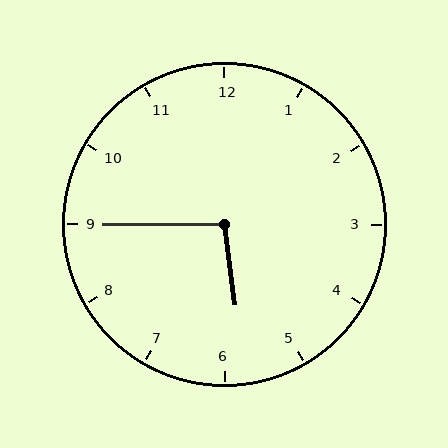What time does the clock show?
5:45.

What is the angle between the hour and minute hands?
Approximately 98 degrees.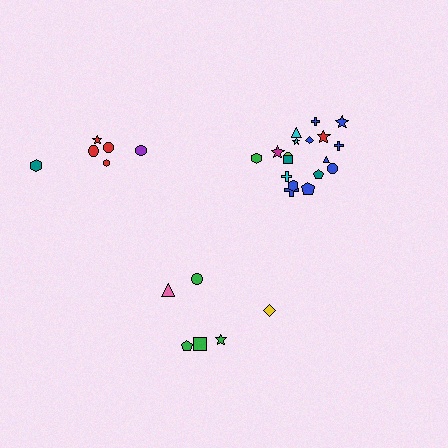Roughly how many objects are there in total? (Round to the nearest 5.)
Roughly 30 objects in total.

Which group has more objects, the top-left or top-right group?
The top-right group.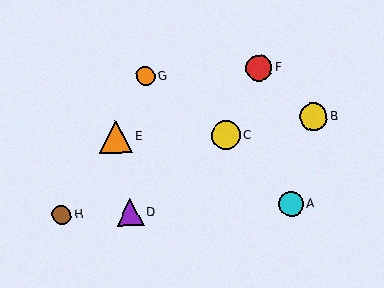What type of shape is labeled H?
Shape H is a brown circle.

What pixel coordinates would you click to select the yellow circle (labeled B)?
Click at (313, 117) to select the yellow circle B.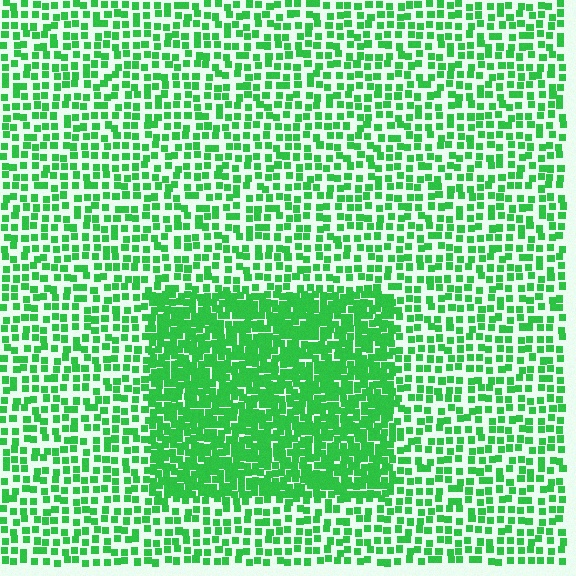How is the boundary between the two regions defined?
The boundary is defined by a change in element density (approximately 2.2x ratio). All elements are the same color, size, and shape.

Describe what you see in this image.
The image contains small green elements arranged at two different densities. A rectangle-shaped region is visible where the elements are more densely packed than the surrounding area.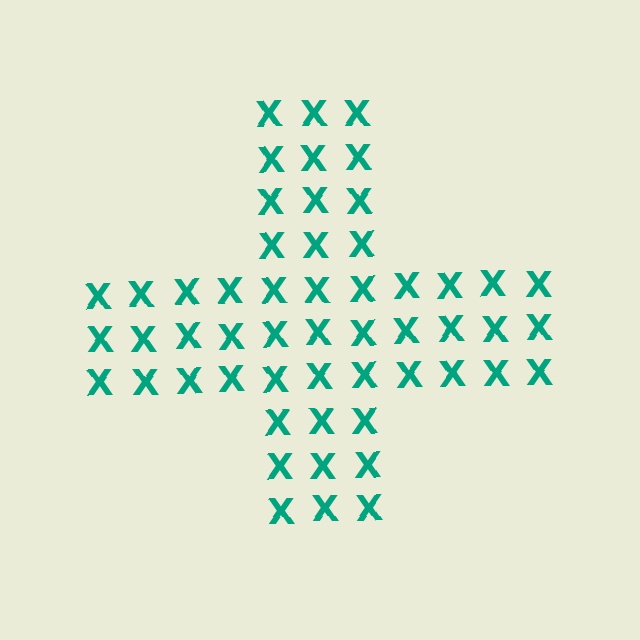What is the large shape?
The large shape is a cross.